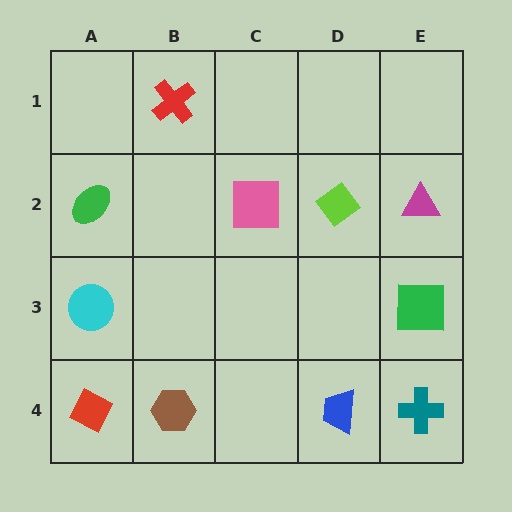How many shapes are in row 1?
1 shape.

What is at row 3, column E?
A green square.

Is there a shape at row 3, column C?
No, that cell is empty.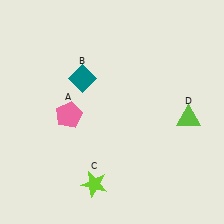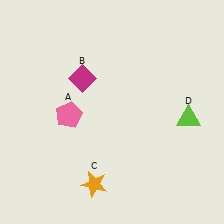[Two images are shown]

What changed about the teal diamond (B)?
In Image 1, B is teal. In Image 2, it changed to magenta.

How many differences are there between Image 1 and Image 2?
There are 2 differences between the two images.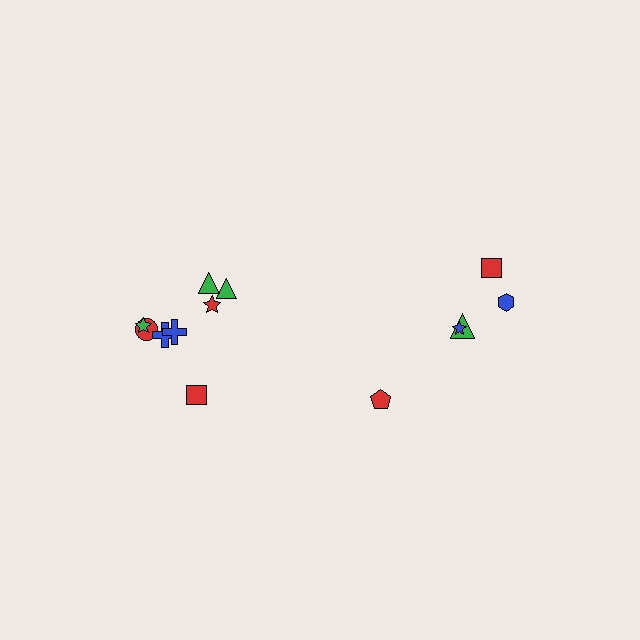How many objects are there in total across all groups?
There are 13 objects.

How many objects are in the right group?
There are 5 objects.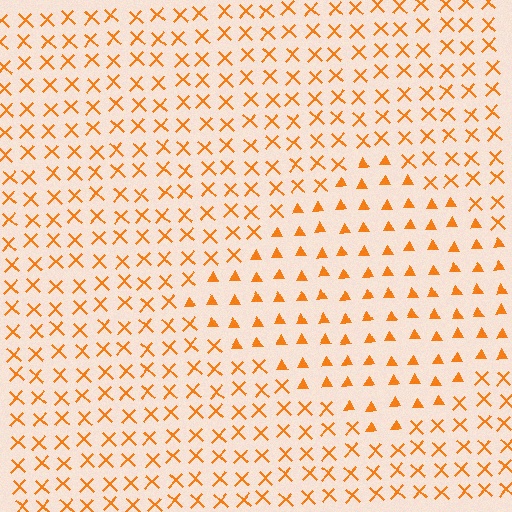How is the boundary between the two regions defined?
The boundary is defined by a change in element shape: triangles inside vs. X marks outside. All elements share the same color and spacing.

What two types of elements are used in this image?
The image uses triangles inside the diamond region and X marks outside it.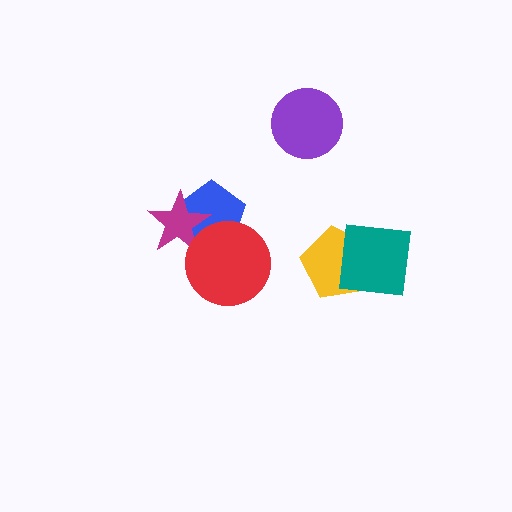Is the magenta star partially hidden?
Yes, it is partially covered by another shape.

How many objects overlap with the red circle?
2 objects overlap with the red circle.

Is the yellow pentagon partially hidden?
Yes, it is partially covered by another shape.